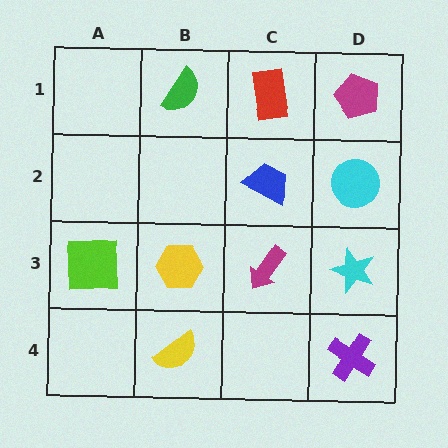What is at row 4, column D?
A purple cross.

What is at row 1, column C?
A red rectangle.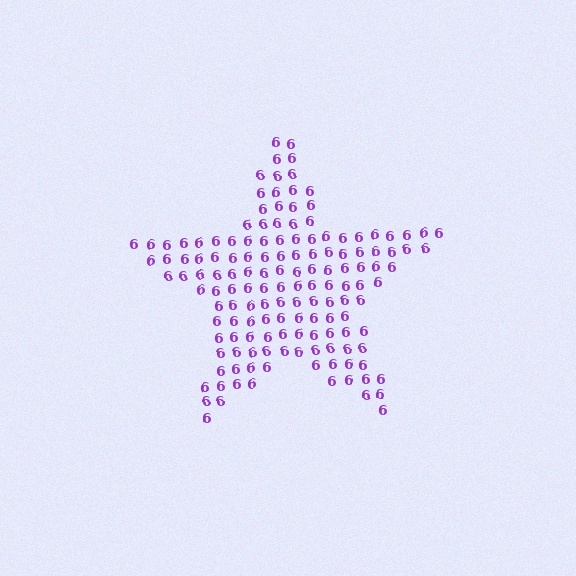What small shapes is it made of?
It is made of small digit 6's.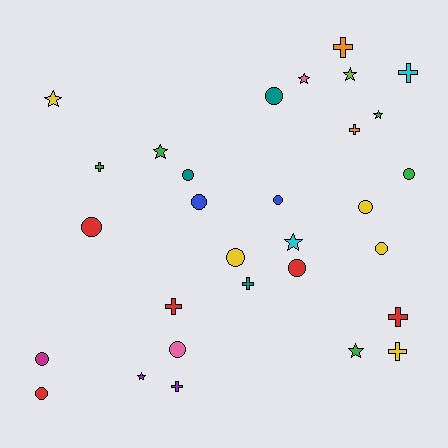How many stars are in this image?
There are 8 stars.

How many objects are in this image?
There are 30 objects.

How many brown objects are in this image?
There are no brown objects.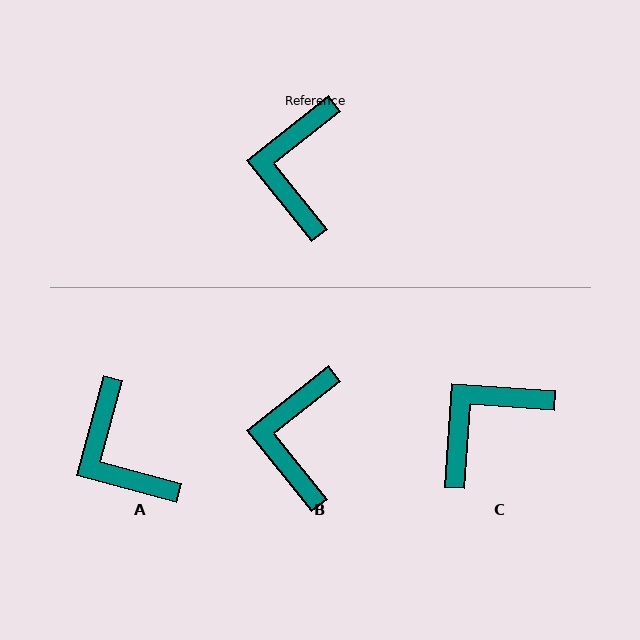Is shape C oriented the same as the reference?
No, it is off by about 43 degrees.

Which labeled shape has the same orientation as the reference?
B.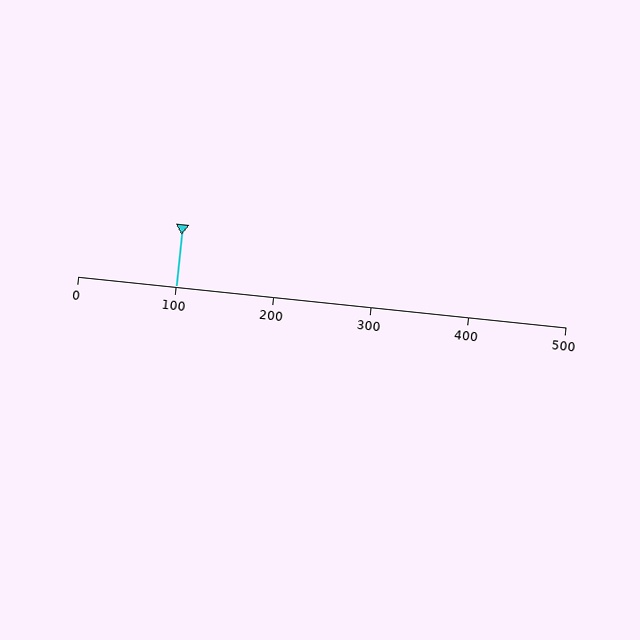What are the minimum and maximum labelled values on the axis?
The axis runs from 0 to 500.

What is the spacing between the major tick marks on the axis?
The major ticks are spaced 100 apart.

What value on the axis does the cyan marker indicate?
The marker indicates approximately 100.